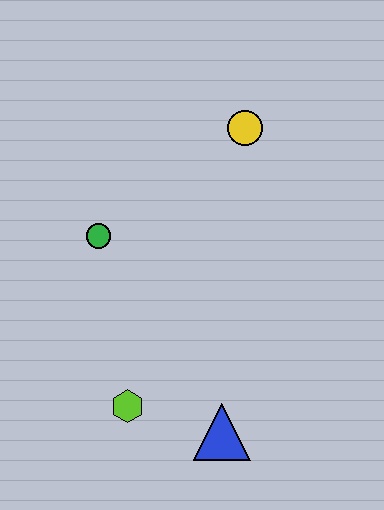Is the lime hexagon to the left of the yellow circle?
Yes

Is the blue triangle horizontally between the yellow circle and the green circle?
Yes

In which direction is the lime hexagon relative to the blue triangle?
The lime hexagon is to the left of the blue triangle.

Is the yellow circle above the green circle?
Yes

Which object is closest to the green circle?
The lime hexagon is closest to the green circle.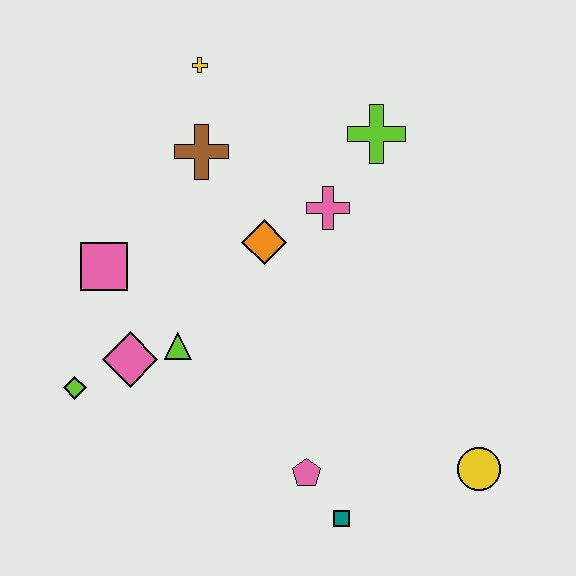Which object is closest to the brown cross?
The yellow cross is closest to the brown cross.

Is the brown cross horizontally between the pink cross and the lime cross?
No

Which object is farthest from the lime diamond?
The yellow circle is farthest from the lime diamond.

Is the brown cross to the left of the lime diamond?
No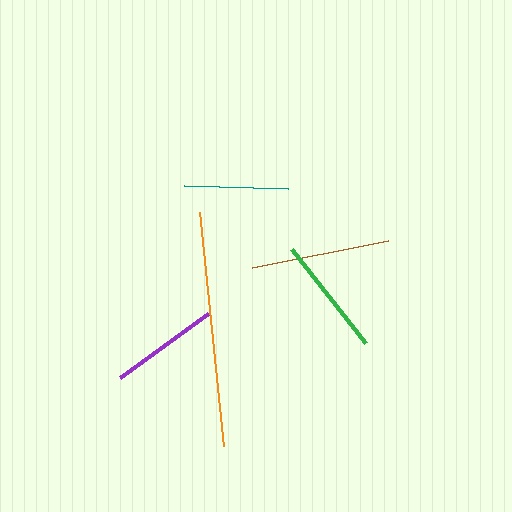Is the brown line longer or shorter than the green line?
The brown line is longer than the green line.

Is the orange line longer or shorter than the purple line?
The orange line is longer than the purple line.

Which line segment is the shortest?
The teal line is the shortest at approximately 104 pixels.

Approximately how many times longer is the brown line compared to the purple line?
The brown line is approximately 1.3 times the length of the purple line.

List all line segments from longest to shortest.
From longest to shortest: orange, brown, green, purple, teal.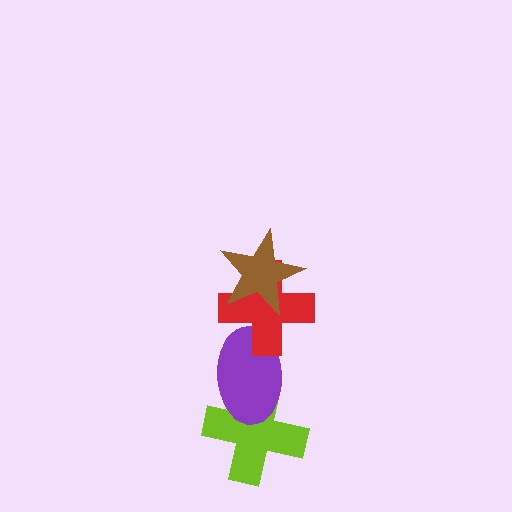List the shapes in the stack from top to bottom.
From top to bottom: the brown star, the red cross, the purple ellipse, the lime cross.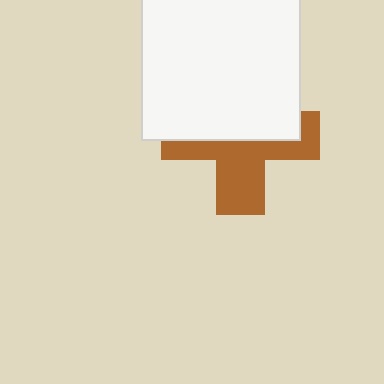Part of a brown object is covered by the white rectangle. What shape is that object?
It is a cross.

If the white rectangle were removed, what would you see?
You would see the complete brown cross.